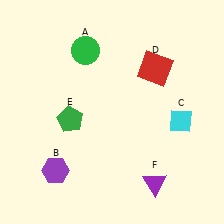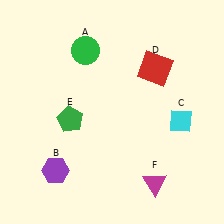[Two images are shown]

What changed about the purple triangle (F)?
In Image 1, F is purple. In Image 2, it changed to magenta.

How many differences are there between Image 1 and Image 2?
There is 1 difference between the two images.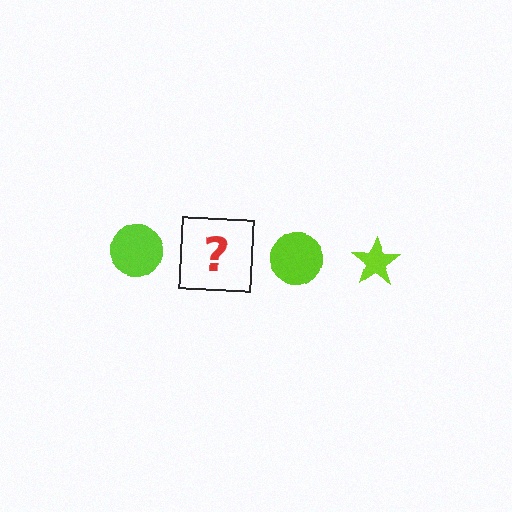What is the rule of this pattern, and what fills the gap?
The rule is that the pattern cycles through circle, star shapes in lime. The gap should be filled with a lime star.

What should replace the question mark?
The question mark should be replaced with a lime star.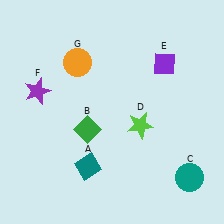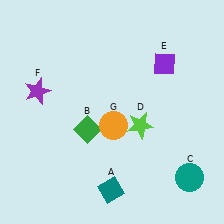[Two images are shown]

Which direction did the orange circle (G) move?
The orange circle (G) moved down.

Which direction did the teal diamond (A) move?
The teal diamond (A) moved down.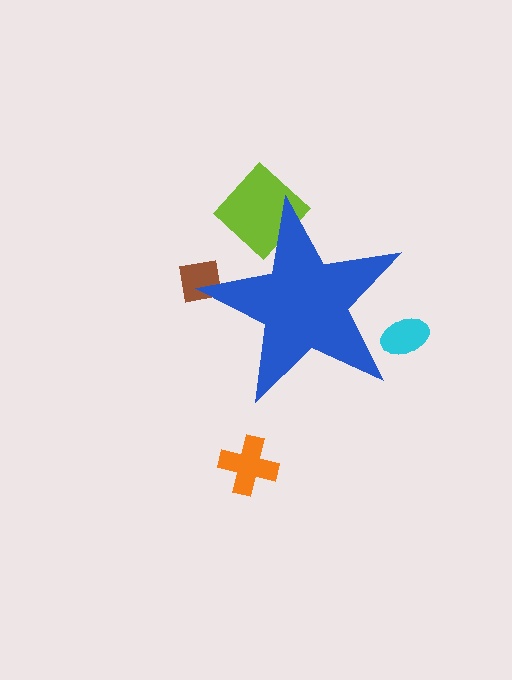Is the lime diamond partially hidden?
Yes, the lime diamond is partially hidden behind the blue star.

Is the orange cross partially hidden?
No, the orange cross is fully visible.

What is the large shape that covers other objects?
A blue star.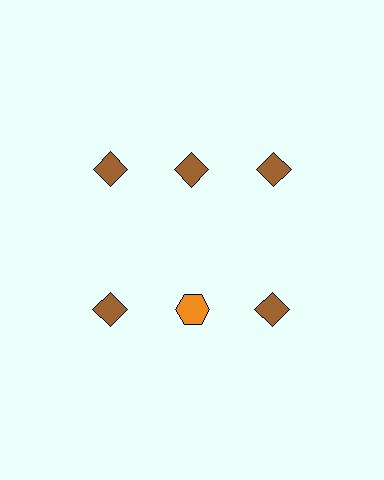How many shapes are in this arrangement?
There are 6 shapes arranged in a grid pattern.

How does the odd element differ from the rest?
It differs in both color (orange instead of brown) and shape (hexagon instead of diamond).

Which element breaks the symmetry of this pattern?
The orange hexagon in the second row, second from left column breaks the symmetry. All other shapes are brown diamonds.